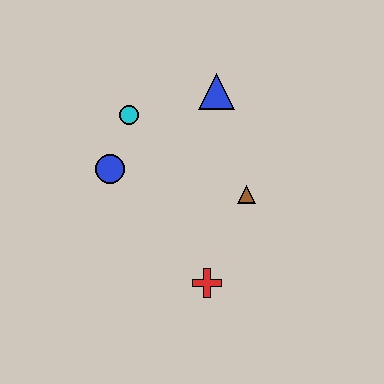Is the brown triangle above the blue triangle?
No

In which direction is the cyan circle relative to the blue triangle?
The cyan circle is to the left of the blue triangle.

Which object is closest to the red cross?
The brown triangle is closest to the red cross.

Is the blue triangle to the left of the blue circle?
No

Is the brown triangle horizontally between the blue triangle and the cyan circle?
No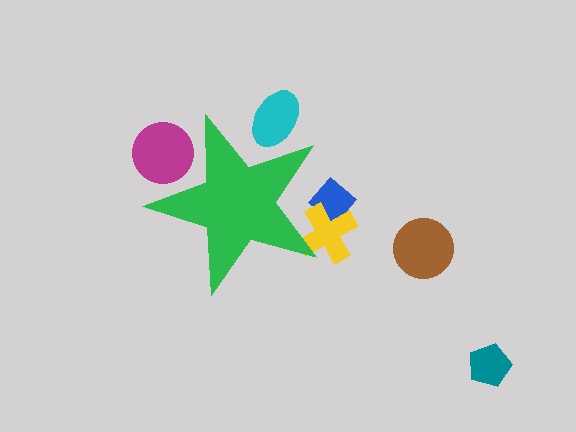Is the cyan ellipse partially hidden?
Yes, the cyan ellipse is partially hidden behind the green star.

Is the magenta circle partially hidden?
Yes, the magenta circle is partially hidden behind the green star.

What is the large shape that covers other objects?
A green star.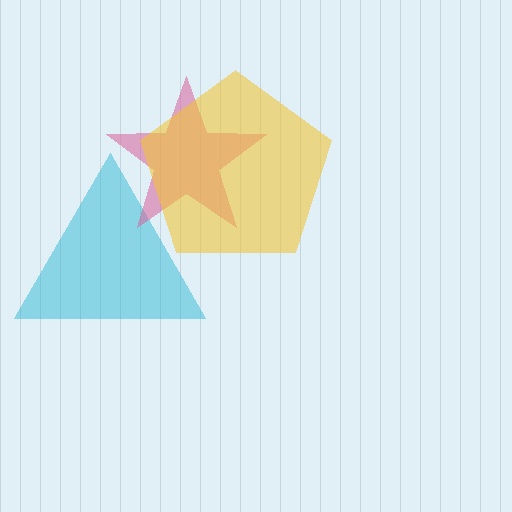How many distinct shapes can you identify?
There are 3 distinct shapes: a cyan triangle, a pink star, a yellow pentagon.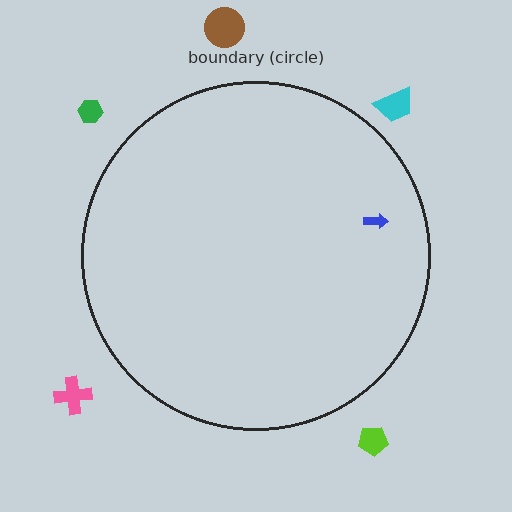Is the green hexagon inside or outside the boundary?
Outside.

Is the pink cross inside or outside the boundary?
Outside.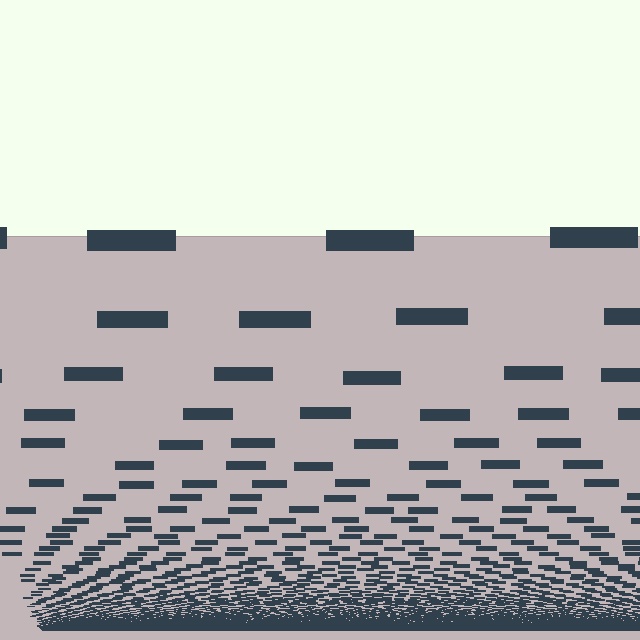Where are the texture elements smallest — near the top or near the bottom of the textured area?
Near the bottom.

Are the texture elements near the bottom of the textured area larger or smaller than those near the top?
Smaller. The gradient is inverted — elements near the bottom are smaller and denser.